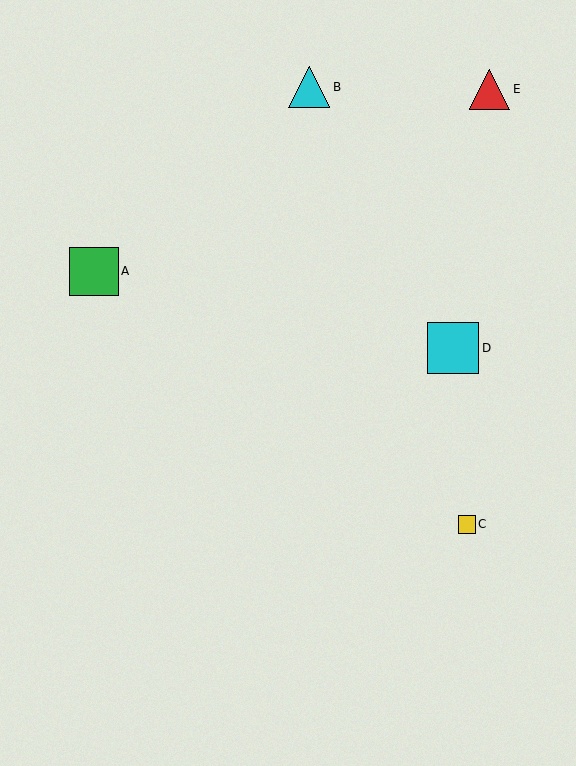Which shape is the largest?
The cyan square (labeled D) is the largest.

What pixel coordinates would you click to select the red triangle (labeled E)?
Click at (490, 89) to select the red triangle E.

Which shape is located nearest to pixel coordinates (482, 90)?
The red triangle (labeled E) at (490, 89) is nearest to that location.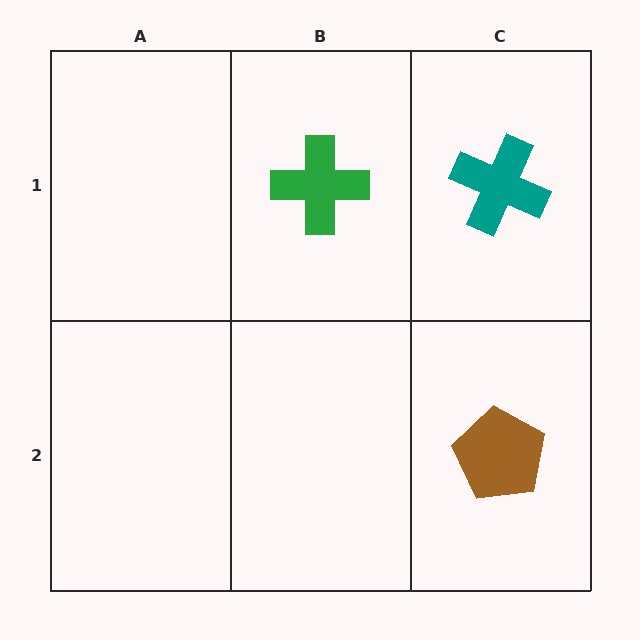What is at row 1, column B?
A green cross.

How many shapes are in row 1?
2 shapes.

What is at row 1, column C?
A teal cross.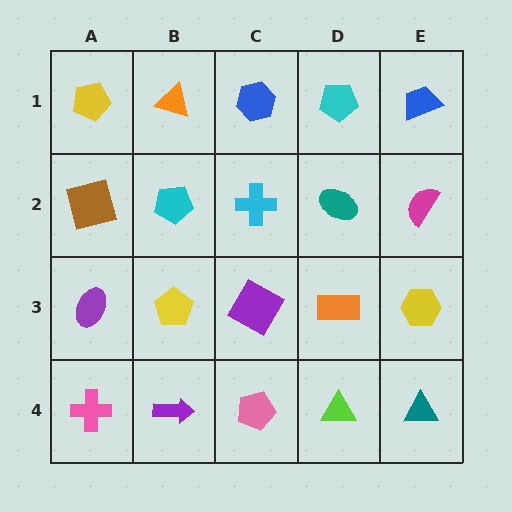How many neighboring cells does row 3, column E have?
3.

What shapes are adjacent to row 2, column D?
A cyan pentagon (row 1, column D), an orange rectangle (row 3, column D), a cyan cross (row 2, column C), a magenta semicircle (row 2, column E).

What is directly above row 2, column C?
A blue hexagon.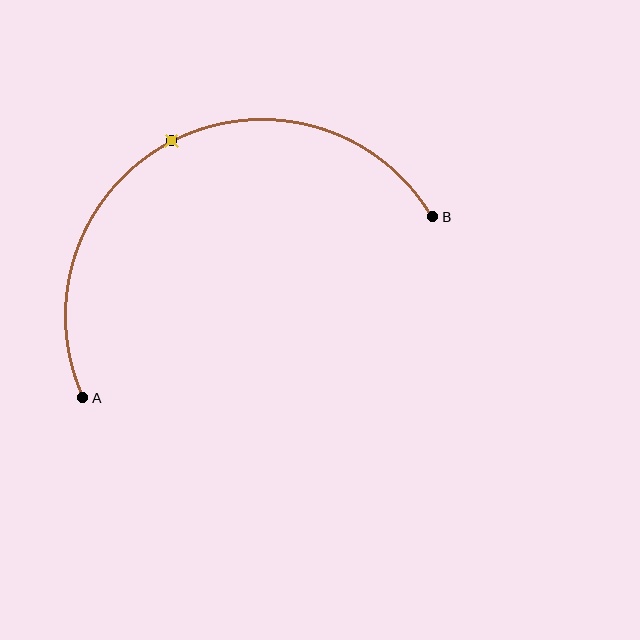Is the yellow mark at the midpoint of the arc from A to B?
Yes. The yellow mark lies on the arc at equal arc-length from both A and B — it is the arc midpoint.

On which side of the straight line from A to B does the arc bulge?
The arc bulges above the straight line connecting A and B.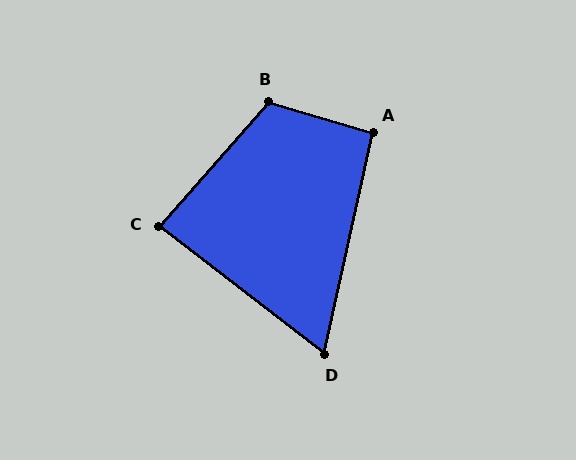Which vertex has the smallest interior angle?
D, at approximately 65 degrees.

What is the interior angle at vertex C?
Approximately 86 degrees (approximately right).